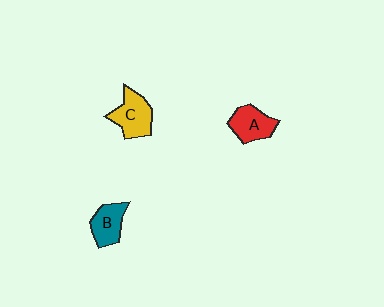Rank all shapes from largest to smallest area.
From largest to smallest: C (yellow), A (red), B (teal).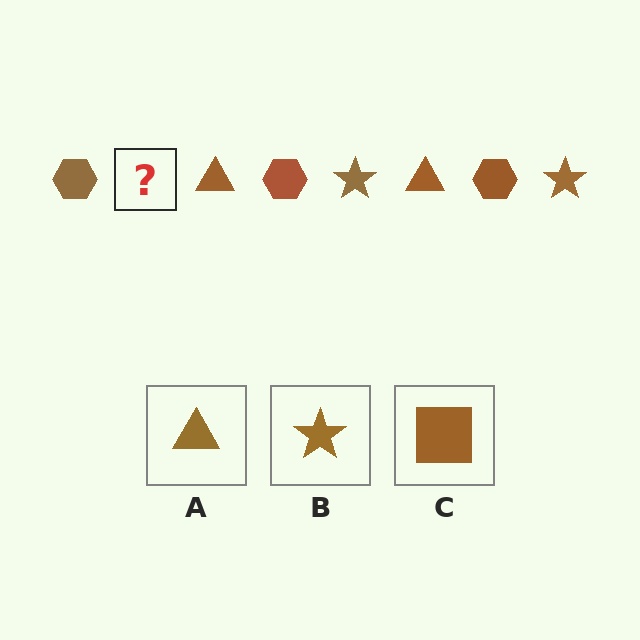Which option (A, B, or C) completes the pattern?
B.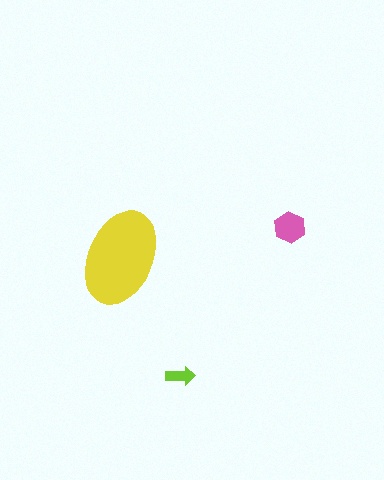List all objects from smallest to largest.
The lime arrow, the pink hexagon, the yellow ellipse.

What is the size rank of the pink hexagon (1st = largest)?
2nd.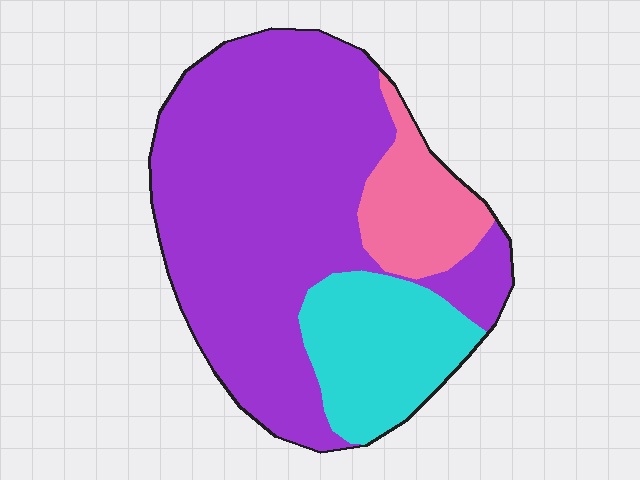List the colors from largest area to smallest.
From largest to smallest: purple, cyan, pink.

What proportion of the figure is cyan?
Cyan covers about 20% of the figure.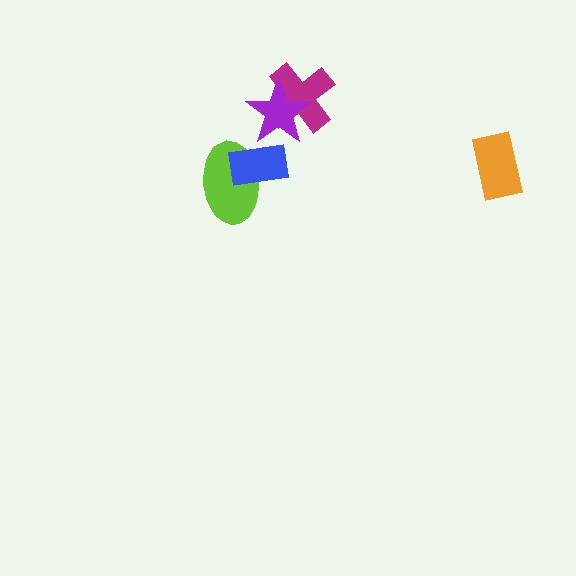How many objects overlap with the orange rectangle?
0 objects overlap with the orange rectangle.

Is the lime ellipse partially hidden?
Yes, it is partially covered by another shape.